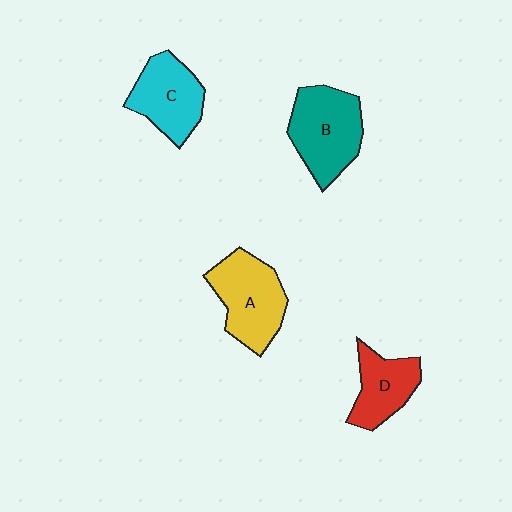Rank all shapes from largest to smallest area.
From largest to smallest: B (teal), A (yellow), C (cyan), D (red).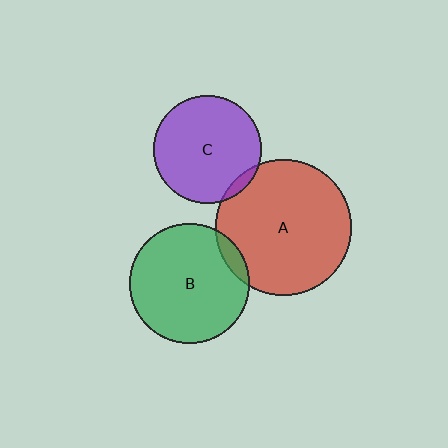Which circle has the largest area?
Circle A (red).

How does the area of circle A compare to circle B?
Approximately 1.3 times.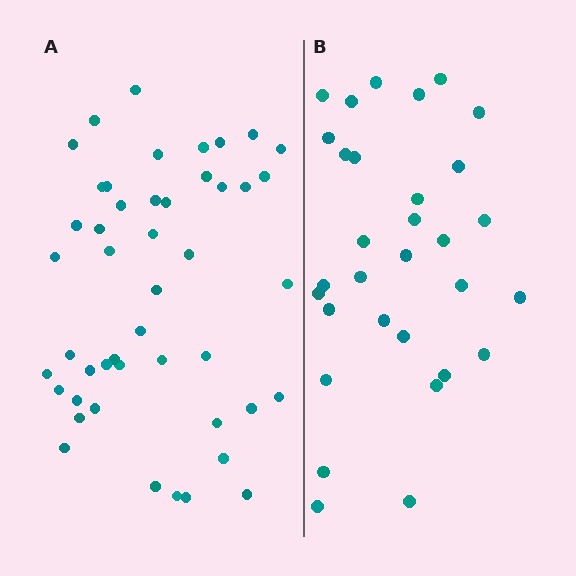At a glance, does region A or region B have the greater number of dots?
Region A (the left region) has more dots.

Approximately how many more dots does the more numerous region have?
Region A has approximately 15 more dots than region B.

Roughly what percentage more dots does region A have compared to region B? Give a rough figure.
About 50% more.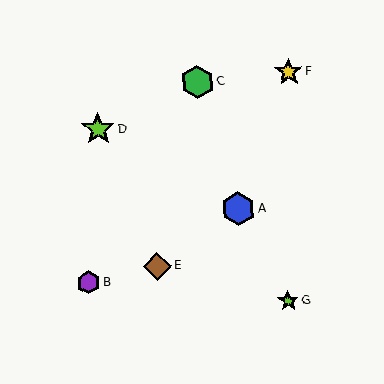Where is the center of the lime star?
The center of the lime star is at (288, 301).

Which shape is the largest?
The blue hexagon (labeled A) is the largest.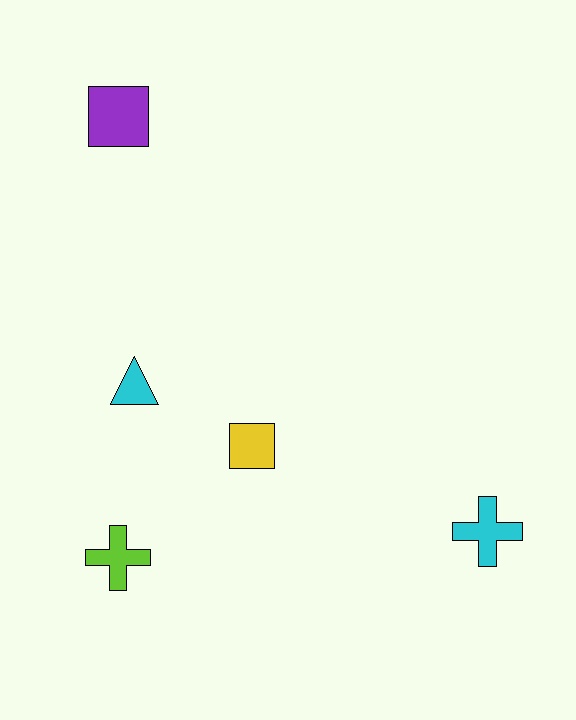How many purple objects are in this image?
There is 1 purple object.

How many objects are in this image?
There are 5 objects.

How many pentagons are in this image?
There are no pentagons.